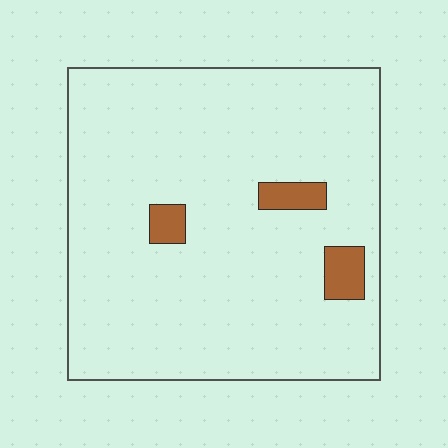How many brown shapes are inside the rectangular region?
3.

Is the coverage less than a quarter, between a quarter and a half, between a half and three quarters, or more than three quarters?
Less than a quarter.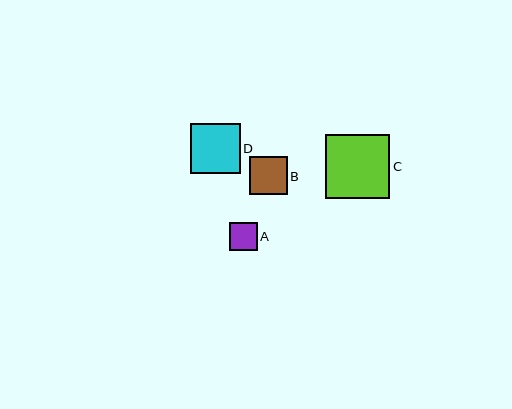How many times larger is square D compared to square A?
Square D is approximately 1.8 times the size of square A.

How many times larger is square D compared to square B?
Square D is approximately 1.3 times the size of square B.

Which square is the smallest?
Square A is the smallest with a size of approximately 28 pixels.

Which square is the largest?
Square C is the largest with a size of approximately 65 pixels.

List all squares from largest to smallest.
From largest to smallest: C, D, B, A.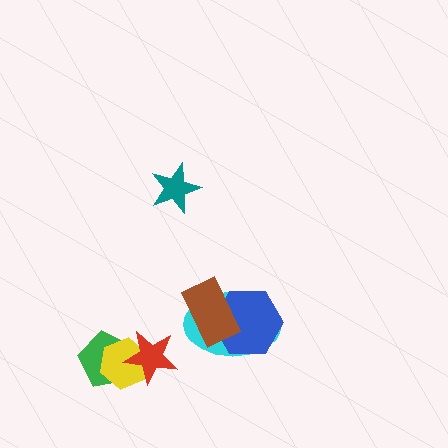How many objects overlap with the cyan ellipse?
2 objects overlap with the cyan ellipse.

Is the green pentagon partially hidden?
Yes, it is partially covered by another shape.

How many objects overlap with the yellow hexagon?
2 objects overlap with the yellow hexagon.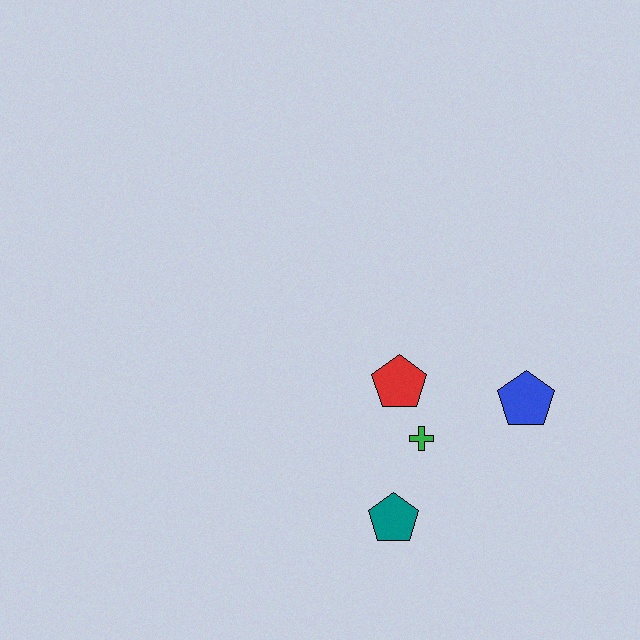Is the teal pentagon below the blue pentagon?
Yes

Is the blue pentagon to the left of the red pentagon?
No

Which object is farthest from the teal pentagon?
The blue pentagon is farthest from the teal pentagon.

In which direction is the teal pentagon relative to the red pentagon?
The teal pentagon is below the red pentagon.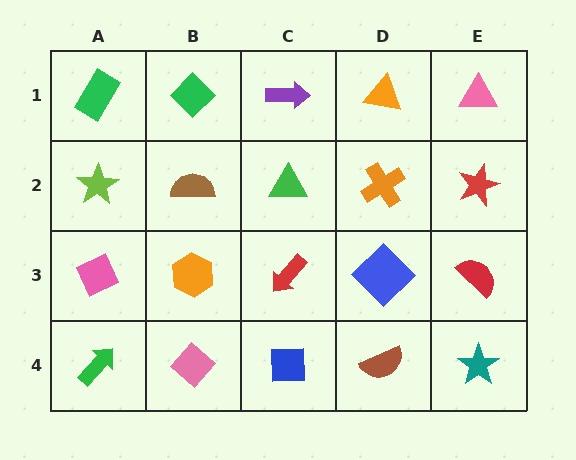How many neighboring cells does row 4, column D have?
3.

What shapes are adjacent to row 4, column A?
A pink diamond (row 3, column A), a pink diamond (row 4, column B).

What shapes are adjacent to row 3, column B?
A brown semicircle (row 2, column B), a pink diamond (row 4, column B), a pink diamond (row 3, column A), a red arrow (row 3, column C).